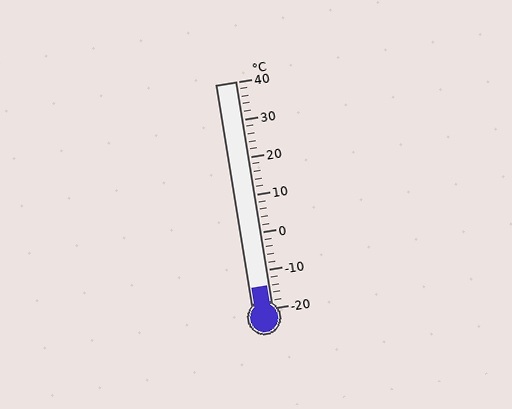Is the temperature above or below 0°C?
The temperature is below 0°C.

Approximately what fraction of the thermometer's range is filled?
The thermometer is filled to approximately 10% of its range.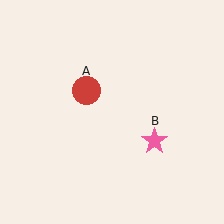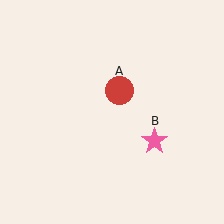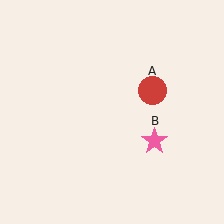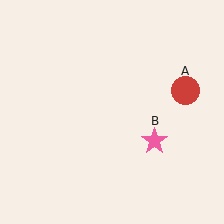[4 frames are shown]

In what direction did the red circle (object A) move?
The red circle (object A) moved right.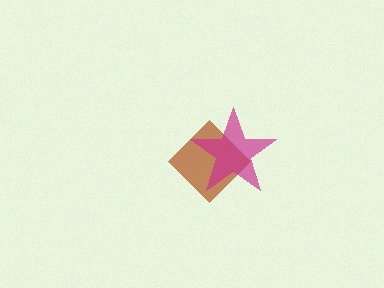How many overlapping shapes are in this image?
There are 2 overlapping shapes in the image.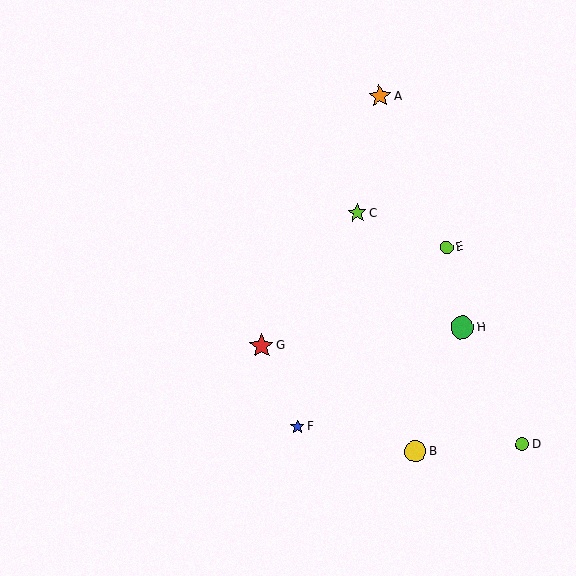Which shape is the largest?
The red star (labeled G) is the largest.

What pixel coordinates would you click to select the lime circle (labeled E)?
Click at (447, 247) to select the lime circle E.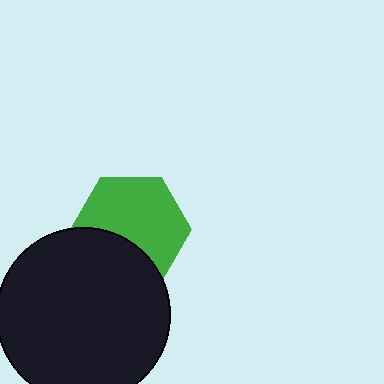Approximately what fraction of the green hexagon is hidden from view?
Roughly 33% of the green hexagon is hidden behind the black circle.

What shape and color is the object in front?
The object in front is a black circle.